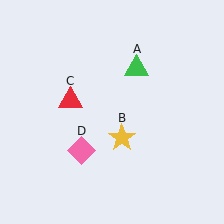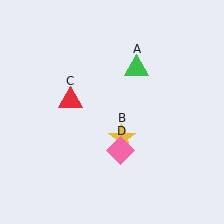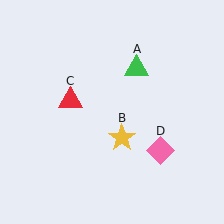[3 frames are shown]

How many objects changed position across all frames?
1 object changed position: pink diamond (object D).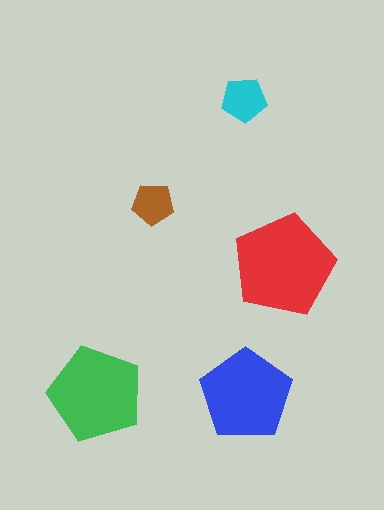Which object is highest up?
The cyan pentagon is topmost.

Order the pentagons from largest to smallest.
the red one, the green one, the blue one, the cyan one, the brown one.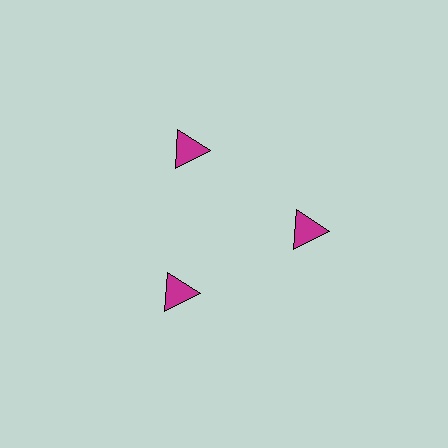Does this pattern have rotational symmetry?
Yes, this pattern has 3-fold rotational symmetry. It looks the same after rotating 120 degrees around the center.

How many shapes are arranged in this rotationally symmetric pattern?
There are 3 shapes, arranged in 3 groups of 1.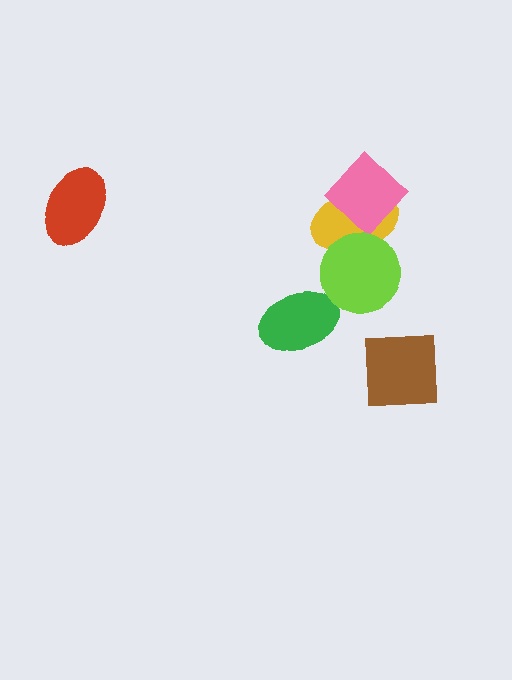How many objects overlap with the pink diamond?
1 object overlaps with the pink diamond.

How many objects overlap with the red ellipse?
0 objects overlap with the red ellipse.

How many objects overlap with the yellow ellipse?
2 objects overlap with the yellow ellipse.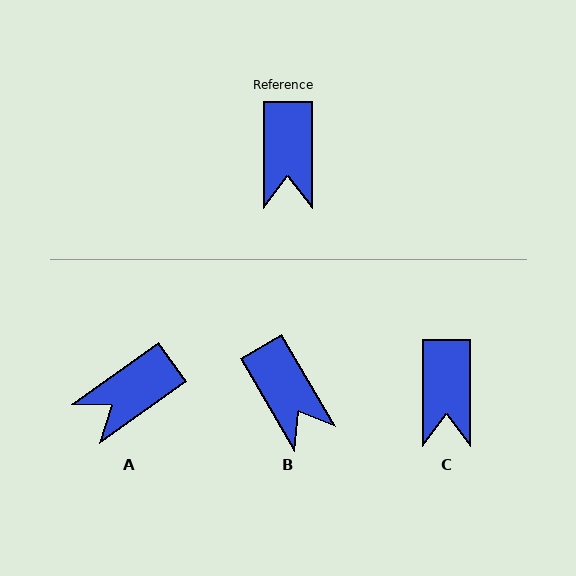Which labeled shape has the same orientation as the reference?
C.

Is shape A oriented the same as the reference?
No, it is off by about 54 degrees.